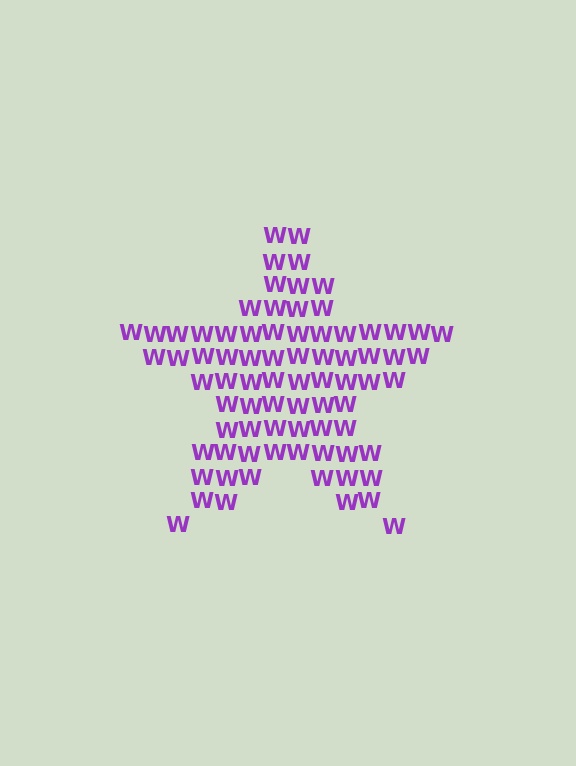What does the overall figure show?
The overall figure shows a star.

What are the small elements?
The small elements are letter W's.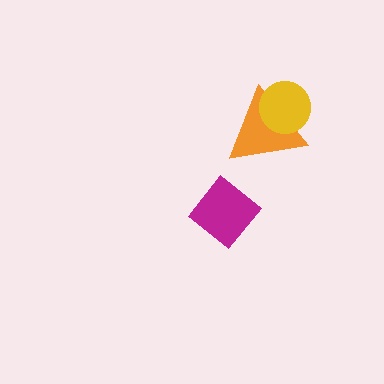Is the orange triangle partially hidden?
Yes, it is partially covered by another shape.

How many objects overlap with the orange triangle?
1 object overlaps with the orange triangle.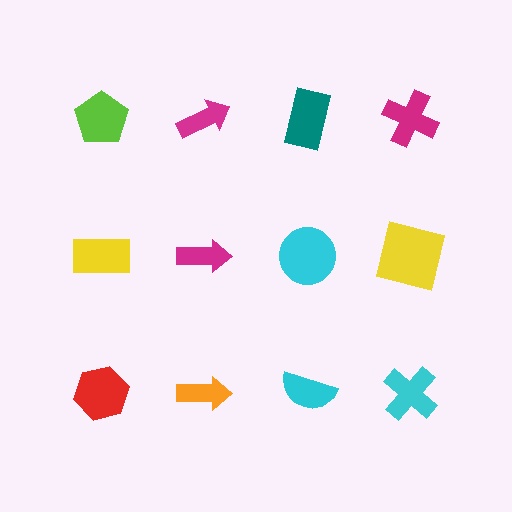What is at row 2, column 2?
A magenta arrow.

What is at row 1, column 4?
A magenta cross.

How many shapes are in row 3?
4 shapes.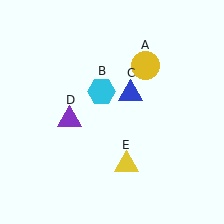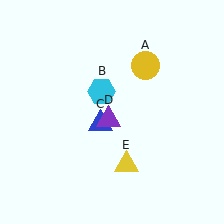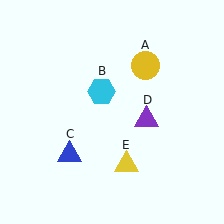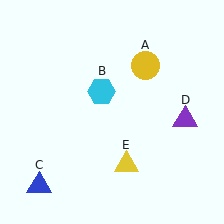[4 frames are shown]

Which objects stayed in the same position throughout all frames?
Yellow circle (object A) and cyan hexagon (object B) and yellow triangle (object E) remained stationary.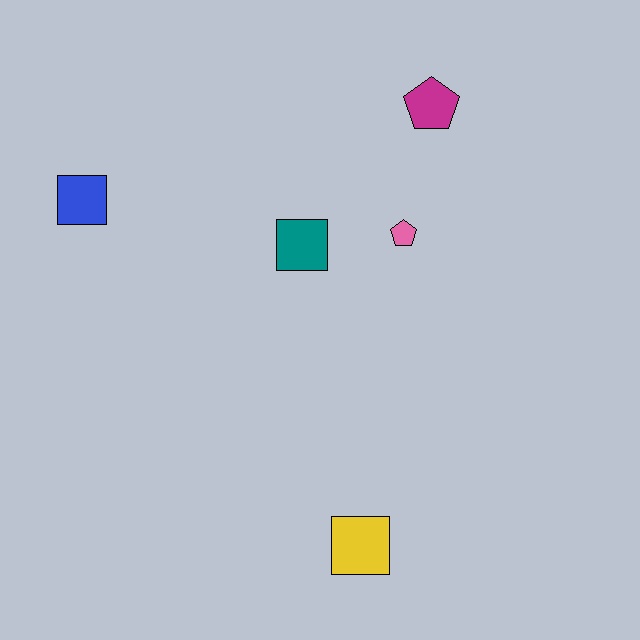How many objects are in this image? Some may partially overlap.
There are 5 objects.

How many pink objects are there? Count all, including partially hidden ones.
There is 1 pink object.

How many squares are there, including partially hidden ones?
There are 3 squares.